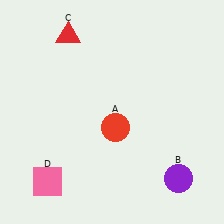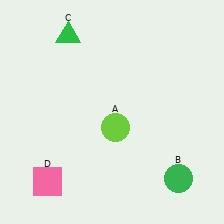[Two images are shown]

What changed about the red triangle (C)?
In Image 1, C is red. In Image 2, it changed to green.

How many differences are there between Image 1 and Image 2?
There are 3 differences between the two images.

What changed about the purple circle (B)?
In Image 1, B is purple. In Image 2, it changed to green.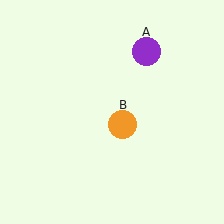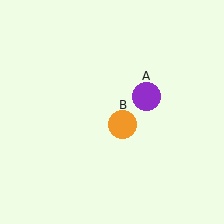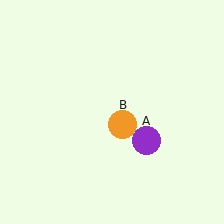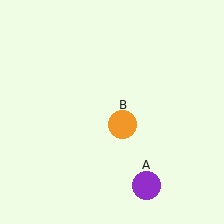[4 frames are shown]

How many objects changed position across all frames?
1 object changed position: purple circle (object A).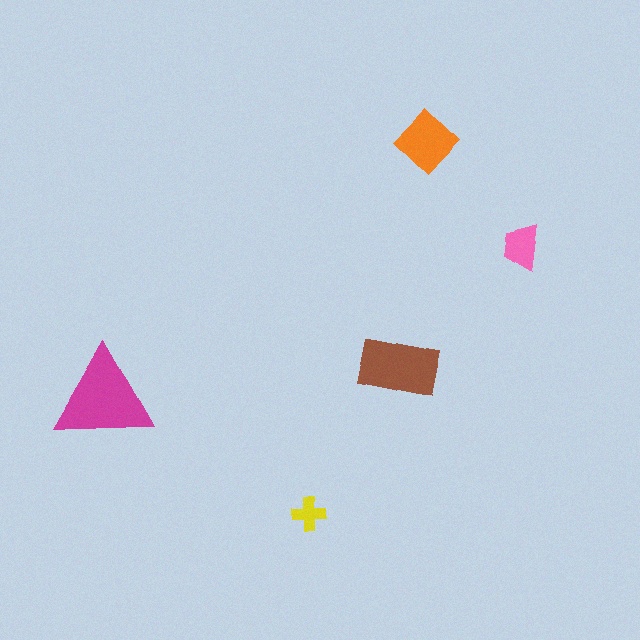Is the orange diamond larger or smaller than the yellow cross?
Larger.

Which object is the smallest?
The yellow cross.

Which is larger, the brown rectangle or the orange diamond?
The brown rectangle.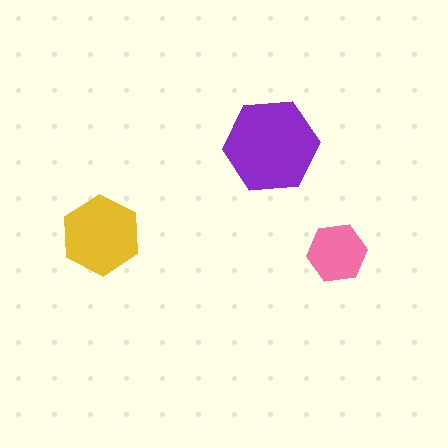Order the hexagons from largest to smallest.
the purple one, the yellow one, the pink one.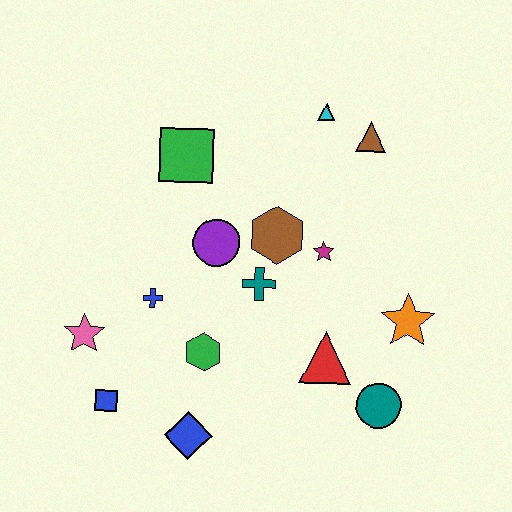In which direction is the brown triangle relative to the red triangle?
The brown triangle is above the red triangle.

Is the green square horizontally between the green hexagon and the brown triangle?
No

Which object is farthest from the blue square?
The brown triangle is farthest from the blue square.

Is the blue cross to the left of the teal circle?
Yes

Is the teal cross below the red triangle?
No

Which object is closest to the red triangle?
The teal circle is closest to the red triangle.